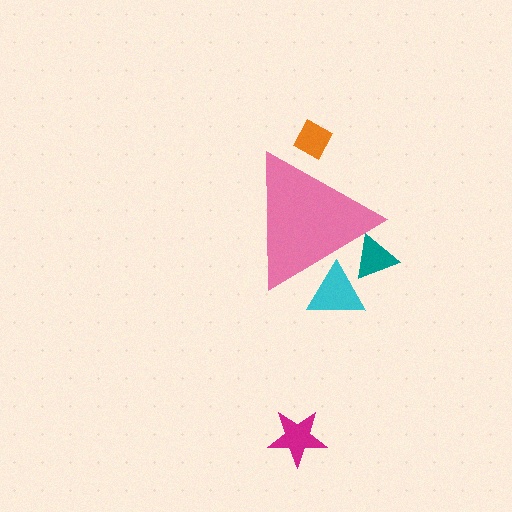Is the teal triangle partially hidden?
Yes, the teal triangle is partially hidden behind the pink triangle.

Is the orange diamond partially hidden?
Yes, the orange diamond is partially hidden behind the pink triangle.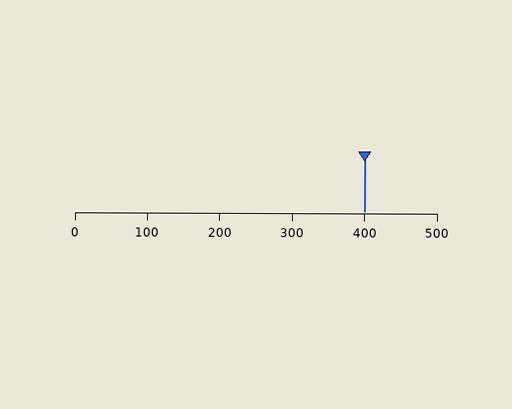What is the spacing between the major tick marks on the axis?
The major ticks are spaced 100 apart.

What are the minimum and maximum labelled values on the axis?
The axis runs from 0 to 500.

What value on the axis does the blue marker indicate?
The marker indicates approximately 400.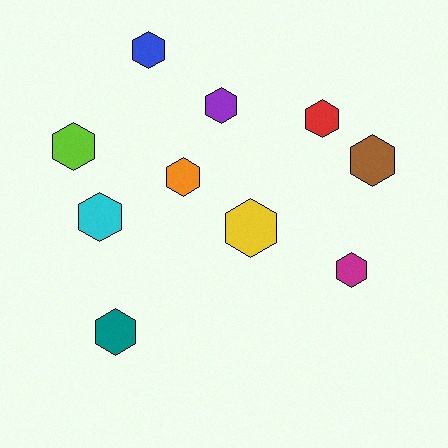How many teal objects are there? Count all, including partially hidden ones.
There is 1 teal object.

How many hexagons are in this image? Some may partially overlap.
There are 10 hexagons.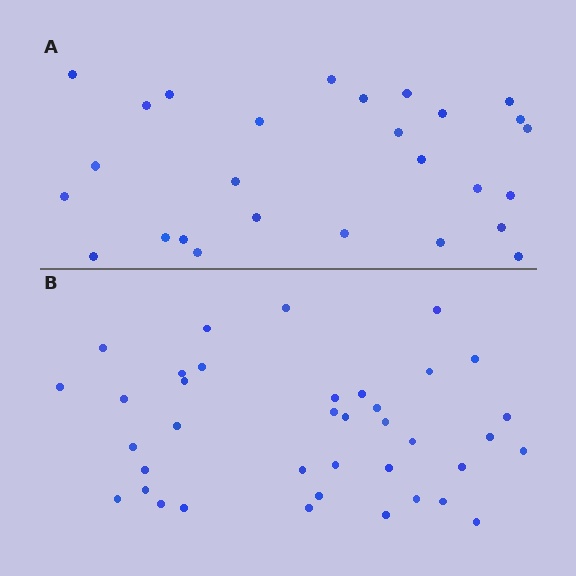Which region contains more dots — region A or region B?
Region B (the bottom region) has more dots.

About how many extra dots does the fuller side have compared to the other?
Region B has roughly 12 or so more dots than region A.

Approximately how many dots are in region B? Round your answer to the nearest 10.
About 40 dots. (The exact count is 38, which rounds to 40.)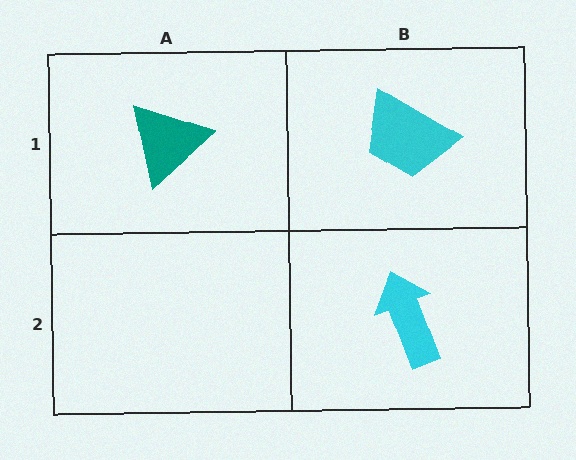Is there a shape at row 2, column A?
No, that cell is empty.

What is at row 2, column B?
A cyan arrow.